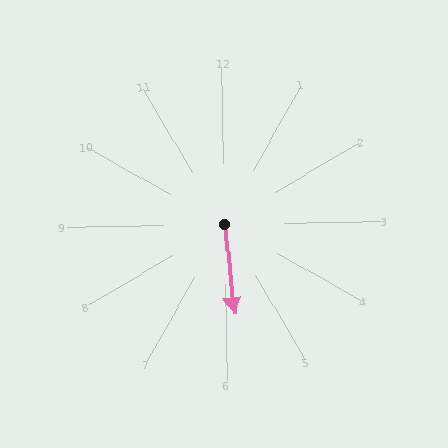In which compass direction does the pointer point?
South.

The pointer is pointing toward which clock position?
Roughly 6 o'clock.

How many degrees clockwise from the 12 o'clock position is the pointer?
Approximately 175 degrees.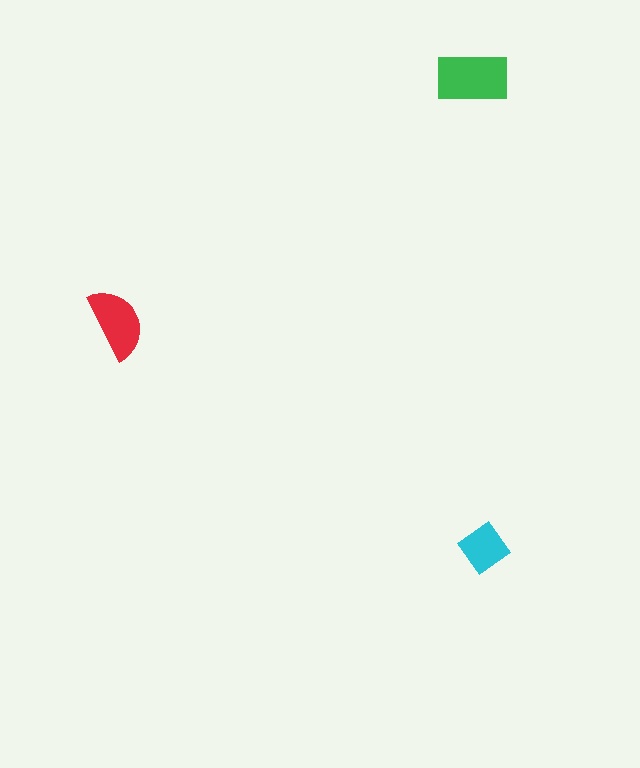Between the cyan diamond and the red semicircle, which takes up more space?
The red semicircle.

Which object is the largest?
The green rectangle.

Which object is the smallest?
The cyan diamond.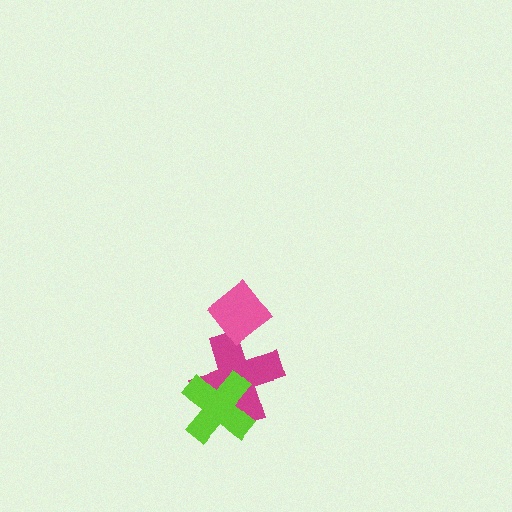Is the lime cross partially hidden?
No, no other shape covers it.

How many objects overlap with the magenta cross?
2 objects overlap with the magenta cross.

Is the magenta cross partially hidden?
Yes, it is partially covered by another shape.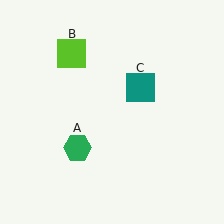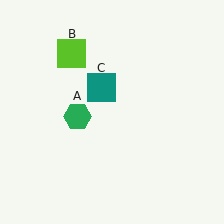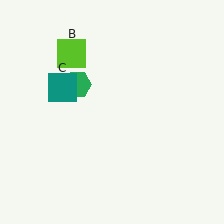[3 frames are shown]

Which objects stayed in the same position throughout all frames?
Lime square (object B) remained stationary.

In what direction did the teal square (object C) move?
The teal square (object C) moved left.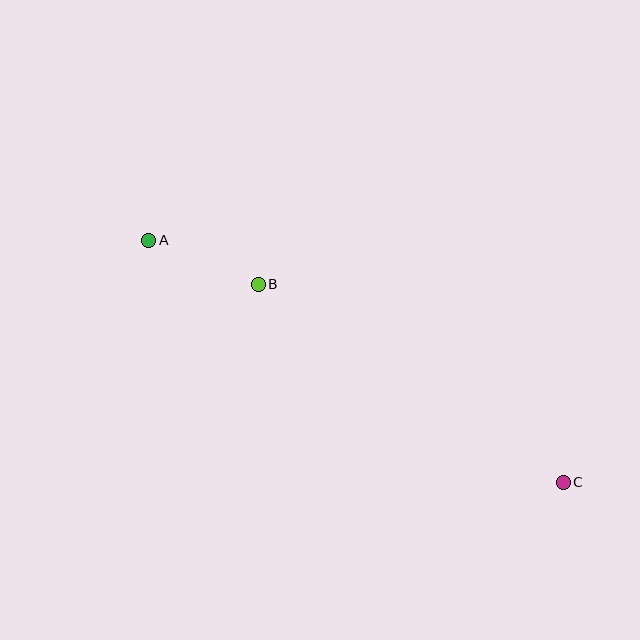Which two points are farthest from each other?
Points A and C are farthest from each other.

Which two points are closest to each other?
Points A and B are closest to each other.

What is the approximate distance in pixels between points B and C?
The distance between B and C is approximately 363 pixels.